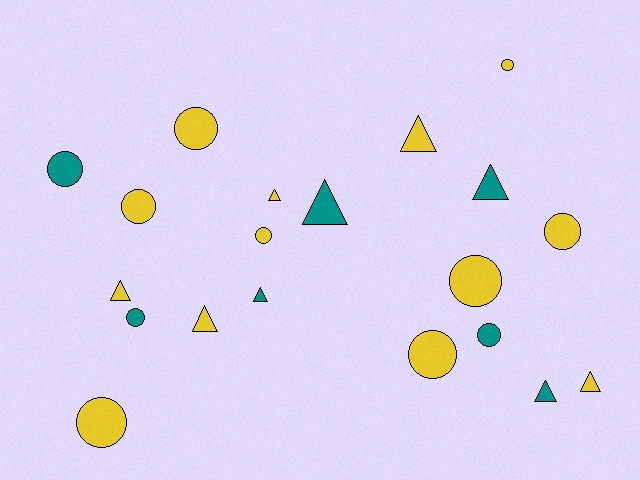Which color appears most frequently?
Yellow, with 13 objects.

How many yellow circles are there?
There are 8 yellow circles.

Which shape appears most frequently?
Circle, with 11 objects.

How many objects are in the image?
There are 20 objects.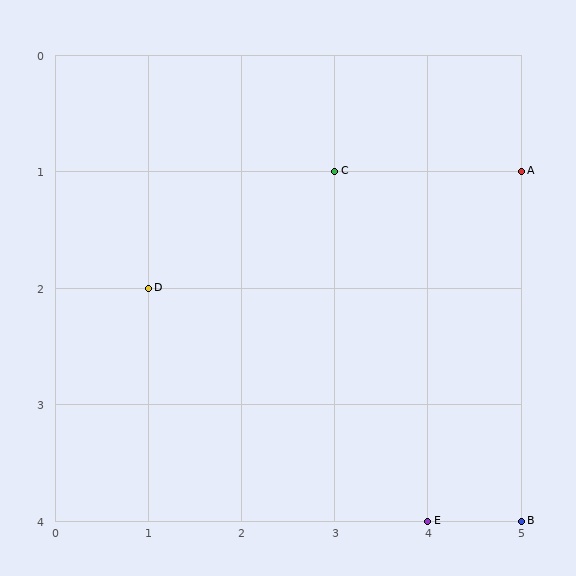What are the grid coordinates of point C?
Point C is at grid coordinates (3, 1).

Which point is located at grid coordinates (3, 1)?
Point C is at (3, 1).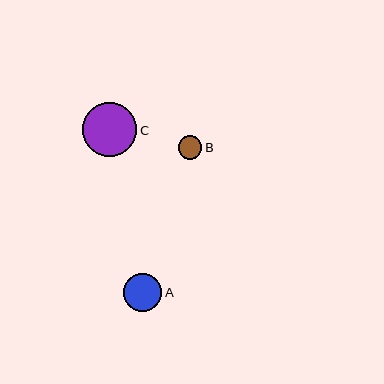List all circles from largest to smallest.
From largest to smallest: C, A, B.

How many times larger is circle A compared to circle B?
Circle A is approximately 1.6 times the size of circle B.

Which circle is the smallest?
Circle B is the smallest with a size of approximately 23 pixels.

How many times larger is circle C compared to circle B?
Circle C is approximately 2.3 times the size of circle B.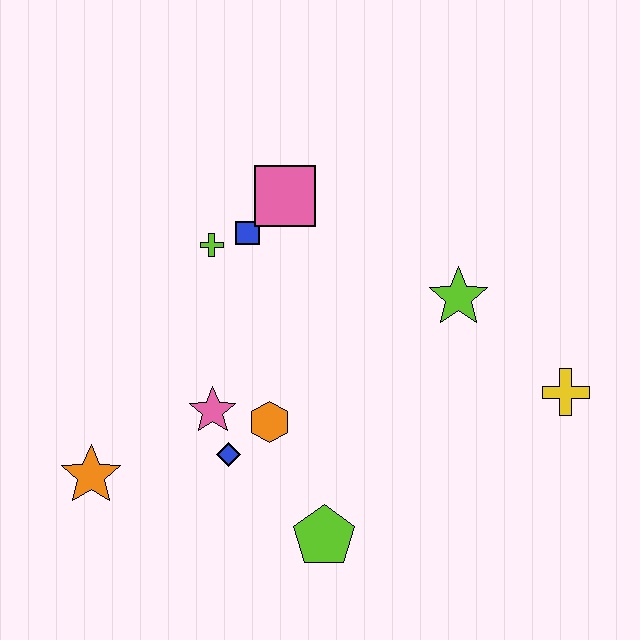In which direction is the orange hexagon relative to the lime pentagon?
The orange hexagon is above the lime pentagon.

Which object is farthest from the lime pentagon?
The pink square is farthest from the lime pentagon.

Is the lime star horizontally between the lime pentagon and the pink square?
No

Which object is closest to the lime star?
The yellow cross is closest to the lime star.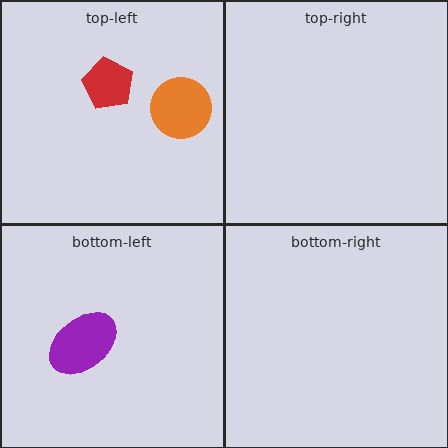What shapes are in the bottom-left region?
The purple ellipse.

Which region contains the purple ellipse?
The bottom-left region.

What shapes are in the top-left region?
The orange circle, the red pentagon.